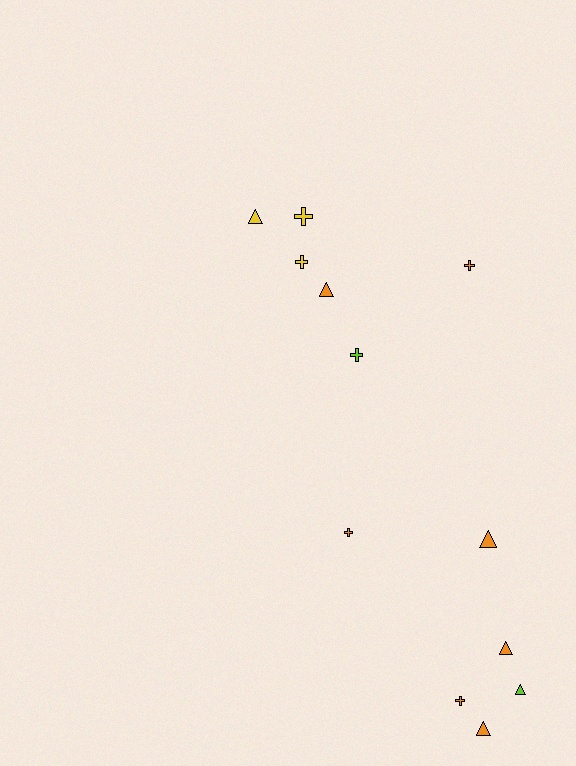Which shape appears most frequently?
Cross, with 6 objects.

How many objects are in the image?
There are 12 objects.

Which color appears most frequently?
Orange, with 7 objects.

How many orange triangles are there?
There are 4 orange triangles.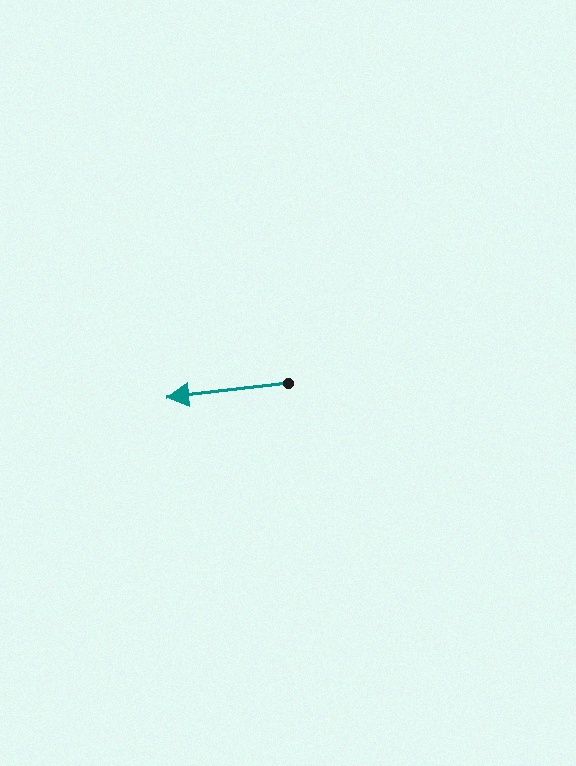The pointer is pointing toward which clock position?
Roughly 9 o'clock.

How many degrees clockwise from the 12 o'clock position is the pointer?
Approximately 263 degrees.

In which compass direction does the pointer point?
West.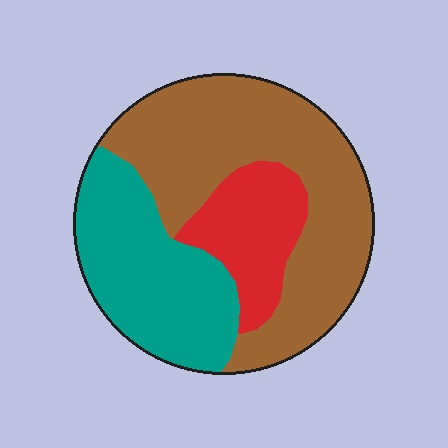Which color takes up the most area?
Brown, at roughly 50%.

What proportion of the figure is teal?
Teal covers around 30% of the figure.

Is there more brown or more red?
Brown.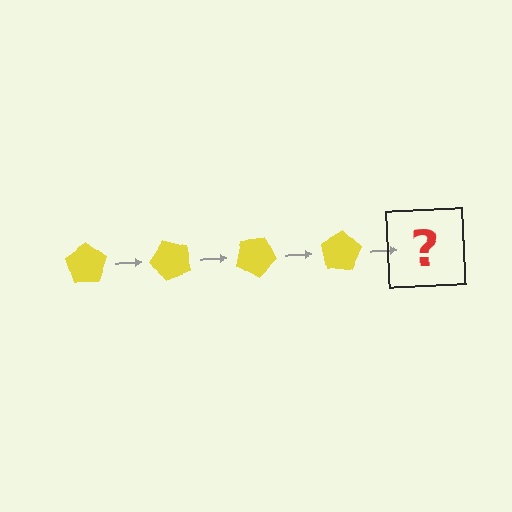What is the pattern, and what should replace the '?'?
The pattern is that the pentagon rotates 50 degrees each step. The '?' should be a yellow pentagon rotated 200 degrees.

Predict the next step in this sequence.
The next step is a yellow pentagon rotated 200 degrees.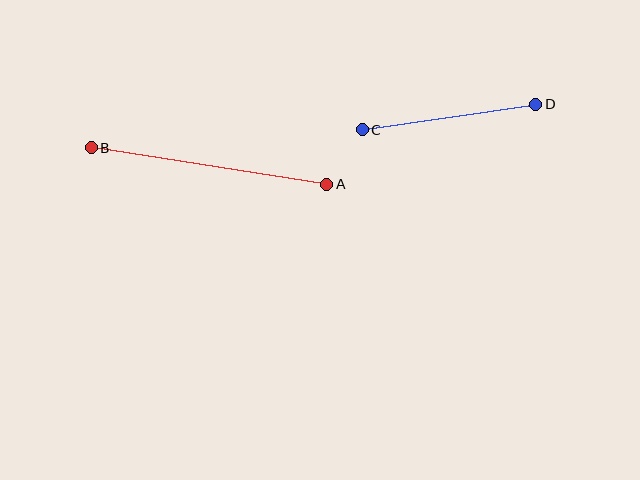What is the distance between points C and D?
The distance is approximately 175 pixels.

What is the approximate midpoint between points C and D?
The midpoint is at approximately (449, 117) pixels.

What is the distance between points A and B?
The distance is approximately 238 pixels.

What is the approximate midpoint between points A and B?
The midpoint is at approximately (209, 166) pixels.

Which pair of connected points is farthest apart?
Points A and B are farthest apart.